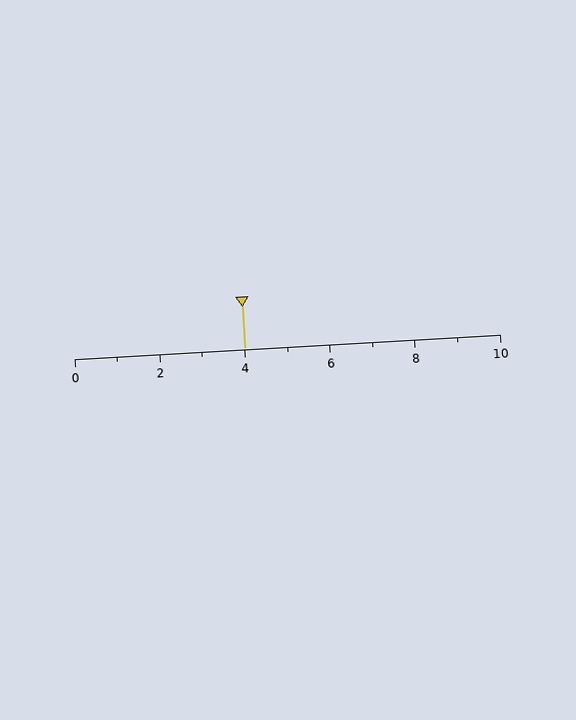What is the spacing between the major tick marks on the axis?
The major ticks are spaced 2 apart.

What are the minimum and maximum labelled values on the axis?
The axis runs from 0 to 10.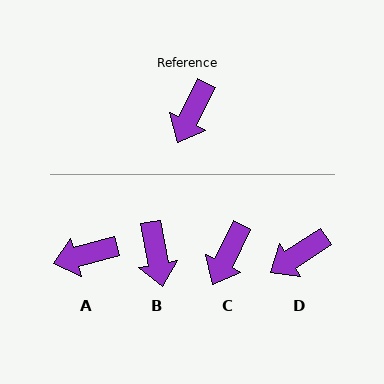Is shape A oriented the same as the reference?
No, it is off by about 48 degrees.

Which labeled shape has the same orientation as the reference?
C.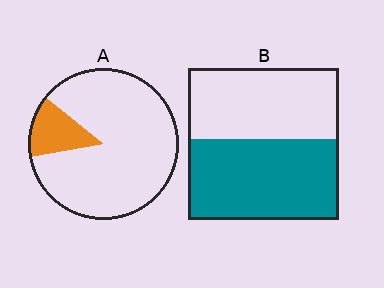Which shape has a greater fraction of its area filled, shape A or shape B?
Shape B.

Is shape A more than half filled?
No.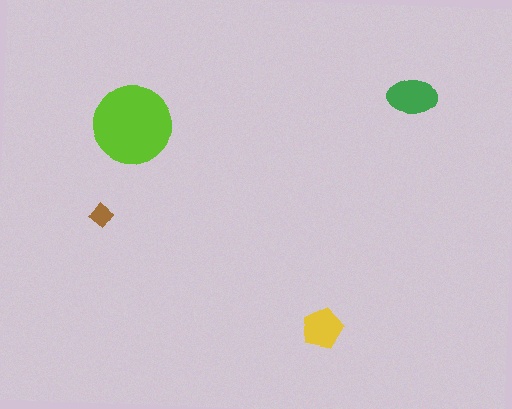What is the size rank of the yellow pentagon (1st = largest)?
3rd.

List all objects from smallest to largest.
The brown diamond, the yellow pentagon, the green ellipse, the lime circle.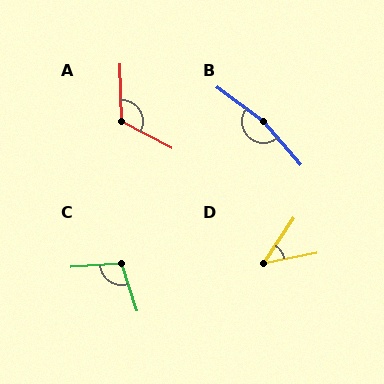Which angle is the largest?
B, at approximately 167 degrees.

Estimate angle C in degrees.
Approximately 104 degrees.